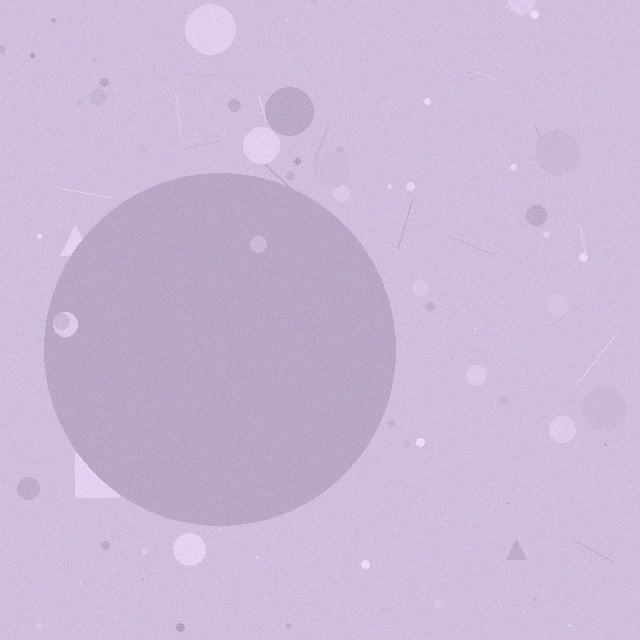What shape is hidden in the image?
A circle is hidden in the image.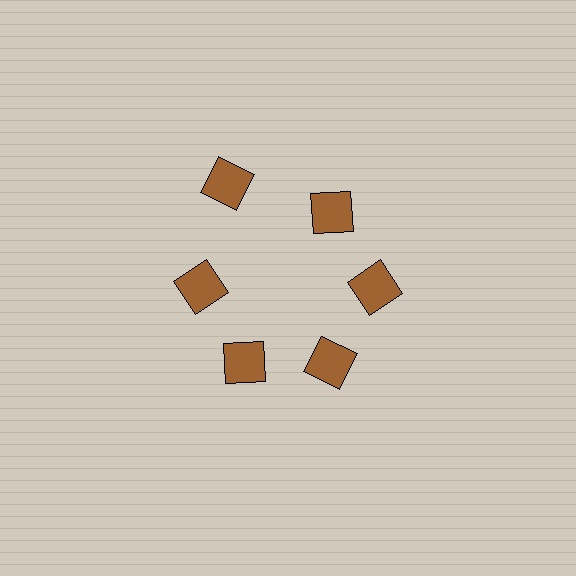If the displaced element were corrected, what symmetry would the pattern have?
It would have 6-fold rotational symmetry — the pattern would map onto itself every 60 degrees.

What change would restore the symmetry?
The symmetry would be restored by moving it inward, back onto the ring so that all 6 squares sit at equal angles and equal distance from the center.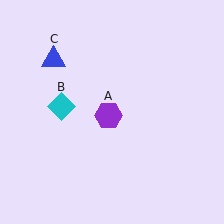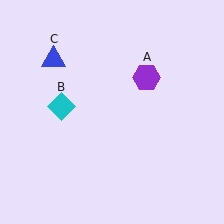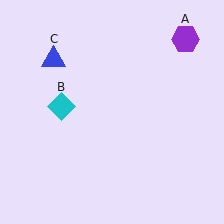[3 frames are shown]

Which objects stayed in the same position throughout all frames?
Cyan diamond (object B) and blue triangle (object C) remained stationary.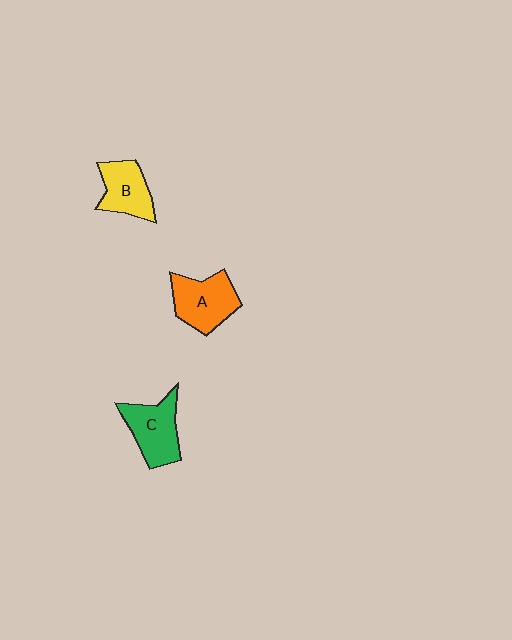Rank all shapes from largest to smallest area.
From largest to smallest: A (orange), C (green), B (yellow).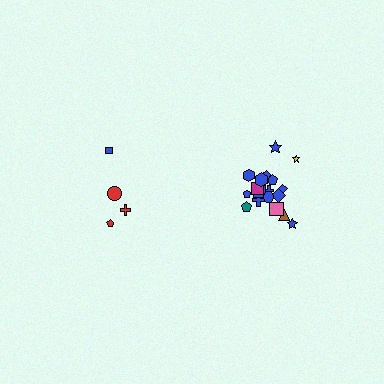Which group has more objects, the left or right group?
The right group.